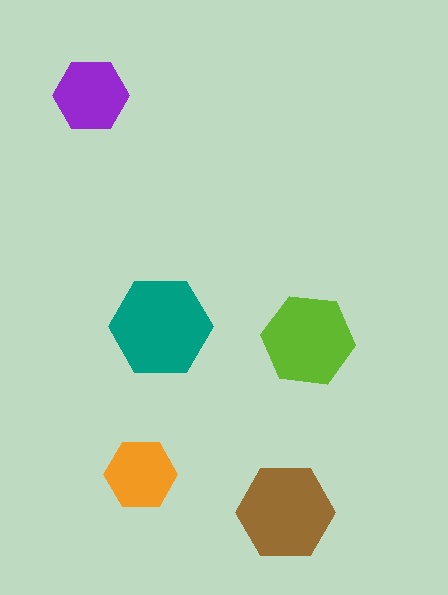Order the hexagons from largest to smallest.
the teal one, the brown one, the lime one, the purple one, the orange one.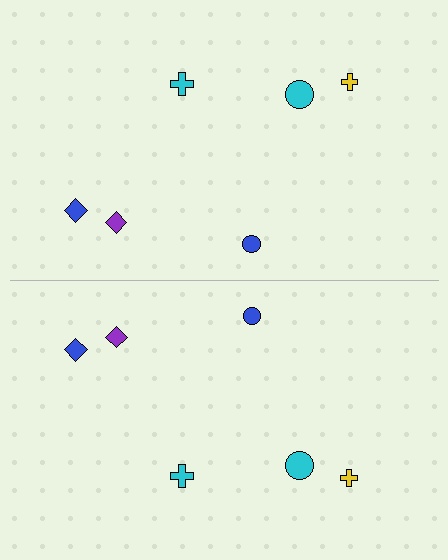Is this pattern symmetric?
Yes, this pattern has bilateral (reflection) symmetry.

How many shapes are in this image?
There are 12 shapes in this image.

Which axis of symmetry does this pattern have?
The pattern has a horizontal axis of symmetry running through the center of the image.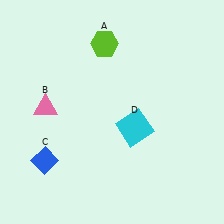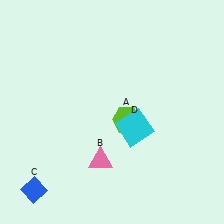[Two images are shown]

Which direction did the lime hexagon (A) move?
The lime hexagon (A) moved down.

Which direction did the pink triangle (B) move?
The pink triangle (B) moved right.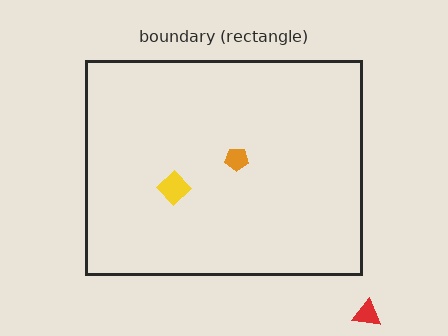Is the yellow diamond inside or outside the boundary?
Inside.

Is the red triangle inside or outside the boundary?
Outside.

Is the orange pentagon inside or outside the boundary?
Inside.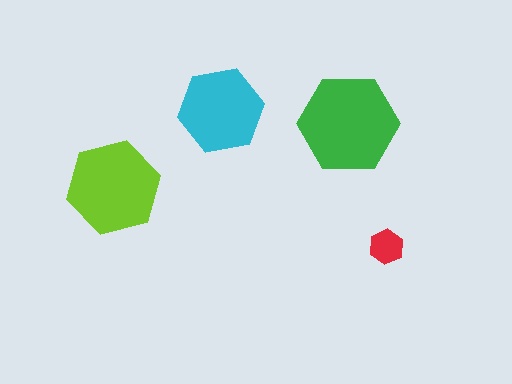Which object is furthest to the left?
The lime hexagon is leftmost.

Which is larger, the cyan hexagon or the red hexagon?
The cyan one.